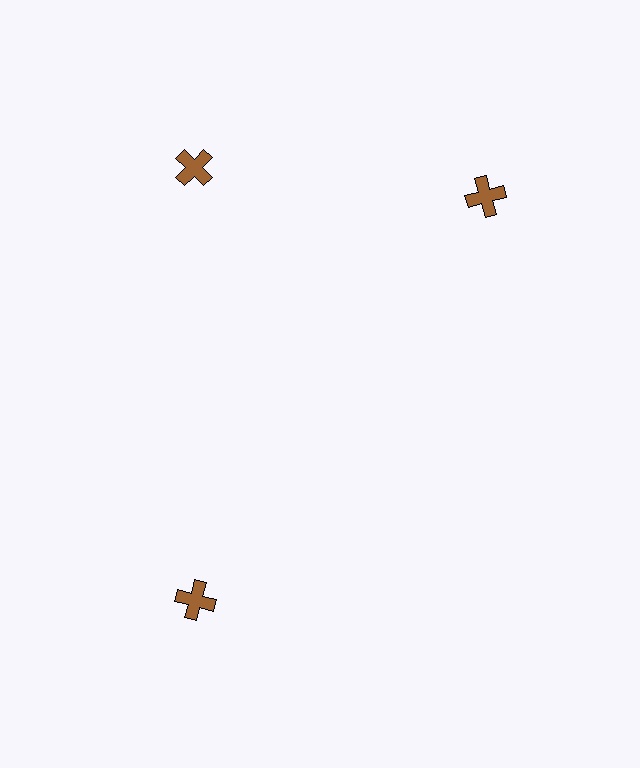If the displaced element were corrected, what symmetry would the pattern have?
It would have 3-fold rotational symmetry — the pattern would map onto itself every 120 degrees.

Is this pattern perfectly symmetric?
No. The 3 brown crosses are arranged in a ring, but one element near the 3 o'clock position is rotated out of alignment along the ring, breaking the 3-fold rotational symmetry.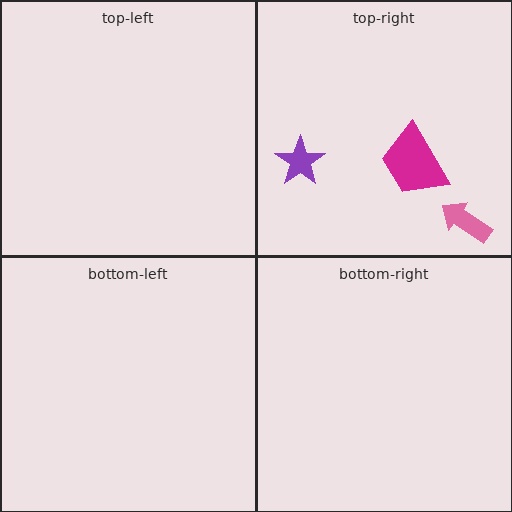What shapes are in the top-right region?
The magenta trapezoid, the purple star, the pink arrow.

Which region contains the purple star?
The top-right region.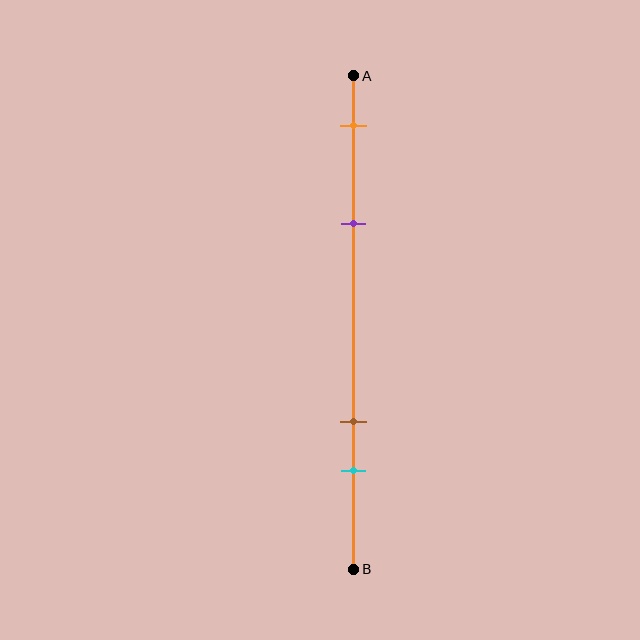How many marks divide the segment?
There are 4 marks dividing the segment.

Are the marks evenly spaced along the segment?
No, the marks are not evenly spaced.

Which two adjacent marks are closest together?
The brown and cyan marks are the closest adjacent pair.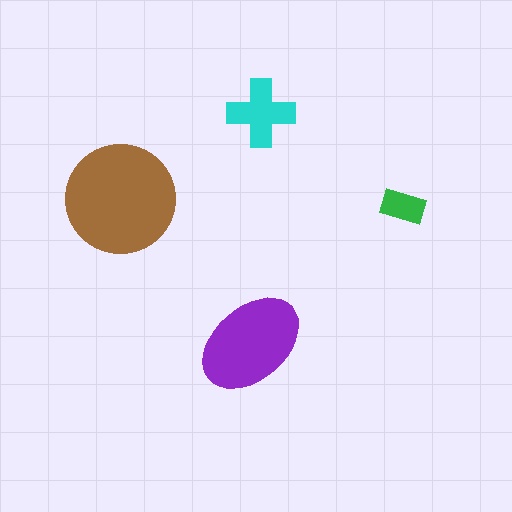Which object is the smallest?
The green rectangle.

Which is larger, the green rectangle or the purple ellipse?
The purple ellipse.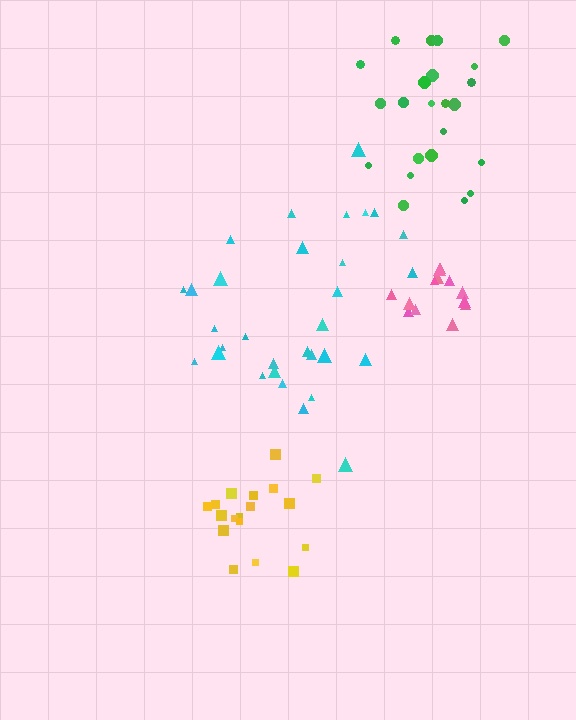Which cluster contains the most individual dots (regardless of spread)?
Cyan (31).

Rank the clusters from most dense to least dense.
pink, yellow, green, cyan.